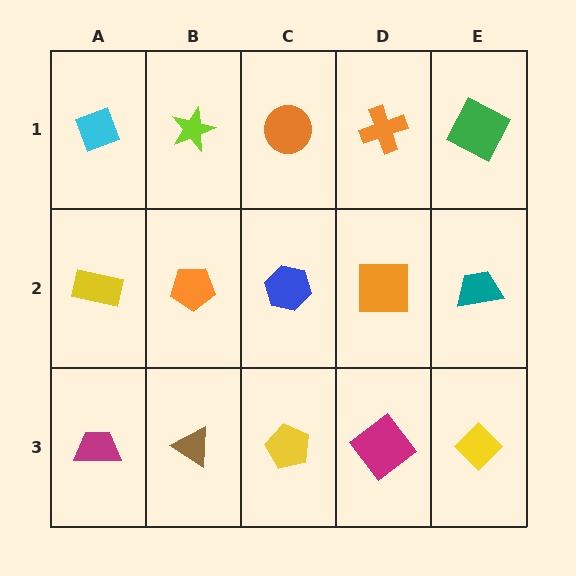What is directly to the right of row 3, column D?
A yellow diamond.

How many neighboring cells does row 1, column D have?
3.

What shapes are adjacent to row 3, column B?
An orange pentagon (row 2, column B), a magenta trapezoid (row 3, column A), a yellow pentagon (row 3, column C).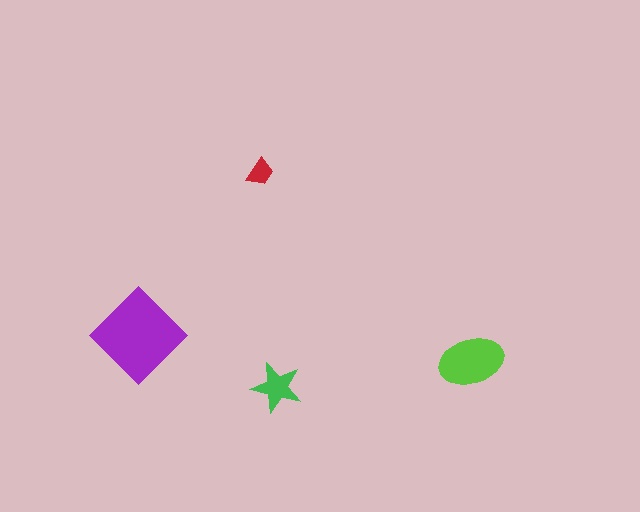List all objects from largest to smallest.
The purple diamond, the lime ellipse, the green star, the red trapezoid.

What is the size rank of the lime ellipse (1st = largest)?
2nd.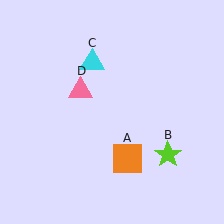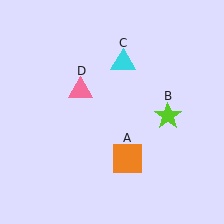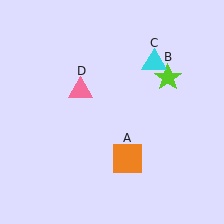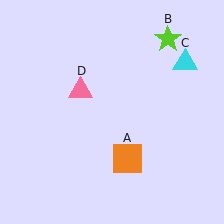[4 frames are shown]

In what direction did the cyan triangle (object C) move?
The cyan triangle (object C) moved right.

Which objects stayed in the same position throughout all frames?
Orange square (object A) and pink triangle (object D) remained stationary.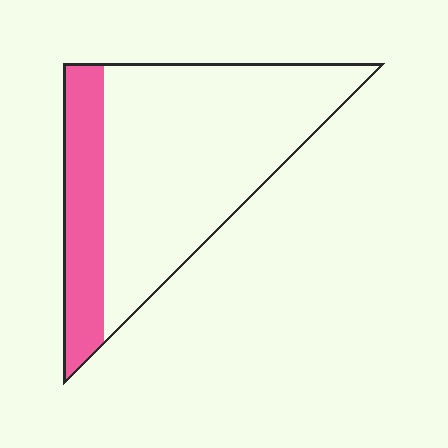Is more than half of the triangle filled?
No.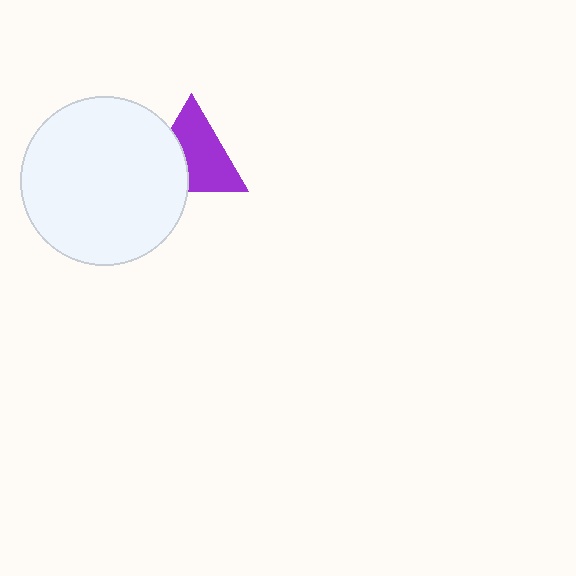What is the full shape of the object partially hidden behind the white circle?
The partially hidden object is a purple triangle.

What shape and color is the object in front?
The object in front is a white circle.